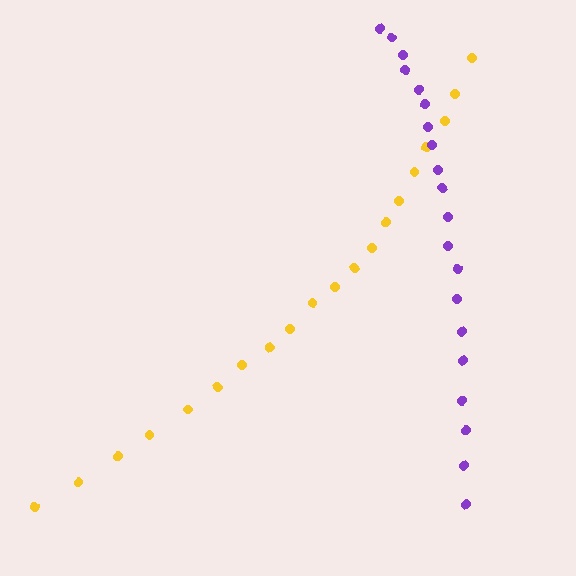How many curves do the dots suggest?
There are 2 distinct paths.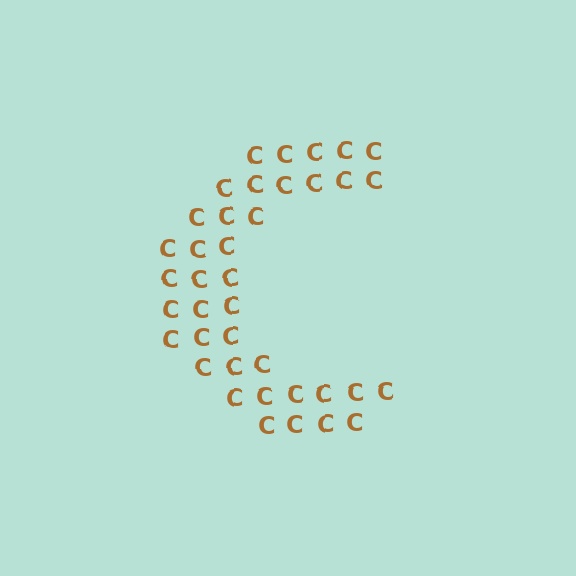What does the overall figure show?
The overall figure shows the letter C.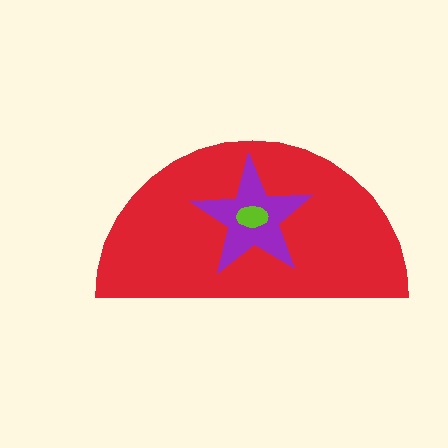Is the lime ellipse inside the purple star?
Yes.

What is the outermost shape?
The red semicircle.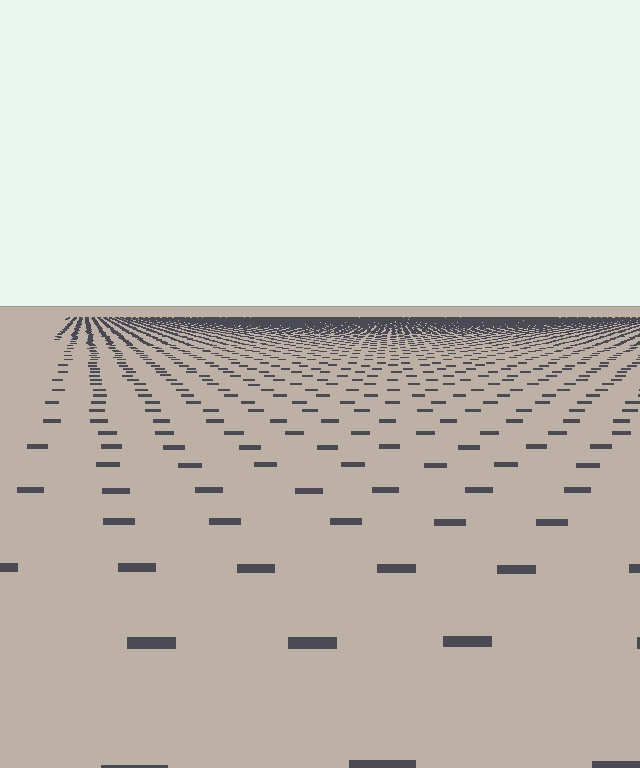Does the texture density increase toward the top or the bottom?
Density increases toward the top.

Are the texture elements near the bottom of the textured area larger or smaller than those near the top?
Larger. Near the bottom, elements are closer to the viewer and appear at a bigger on-screen size.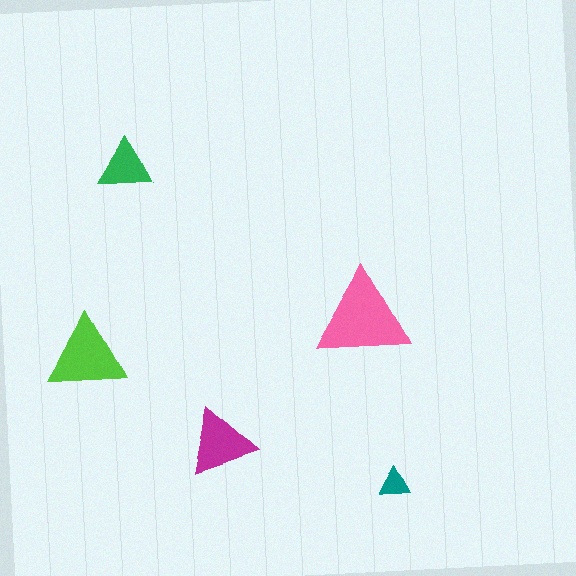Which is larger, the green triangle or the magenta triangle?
The magenta one.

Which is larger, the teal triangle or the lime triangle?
The lime one.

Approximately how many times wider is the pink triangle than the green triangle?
About 1.5 times wider.